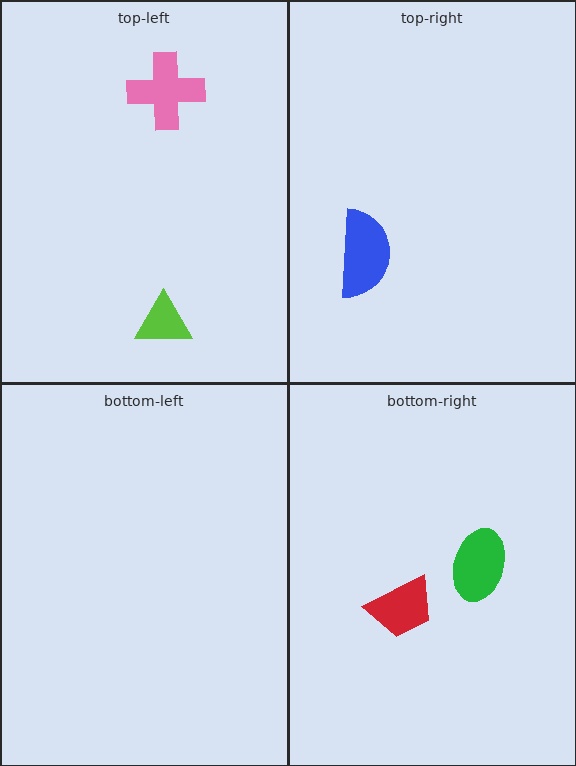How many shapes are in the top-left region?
2.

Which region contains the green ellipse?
The bottom-right region.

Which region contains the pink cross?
The top-left region.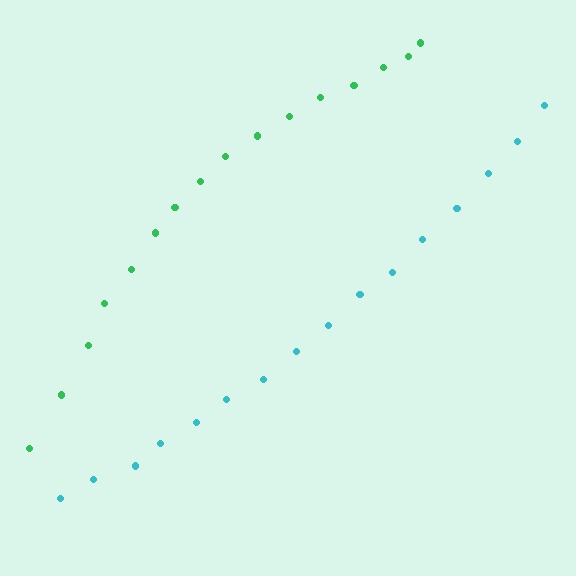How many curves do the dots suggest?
There are 2 distinct paths.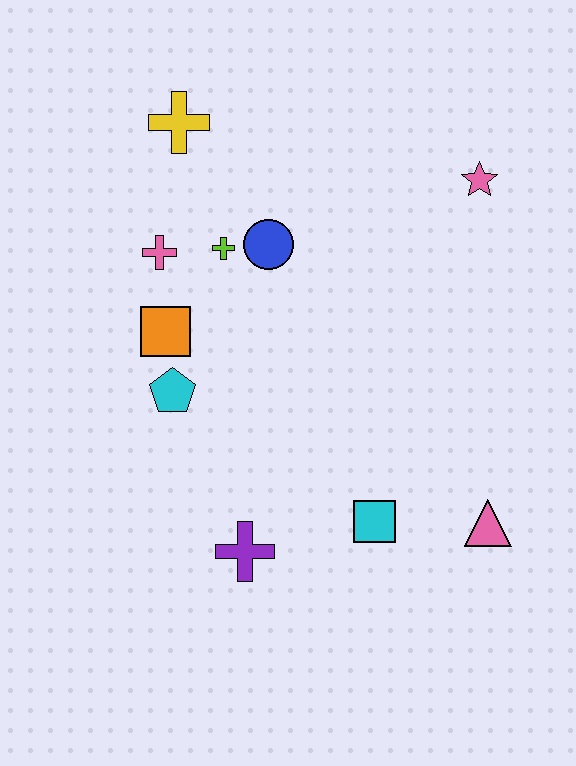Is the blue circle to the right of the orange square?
Yes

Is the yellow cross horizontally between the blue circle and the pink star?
No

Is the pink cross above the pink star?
No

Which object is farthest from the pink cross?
The pink triangle is farthest from the pink cross.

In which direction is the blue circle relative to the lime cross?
The blue circle is to the right of the lime cross.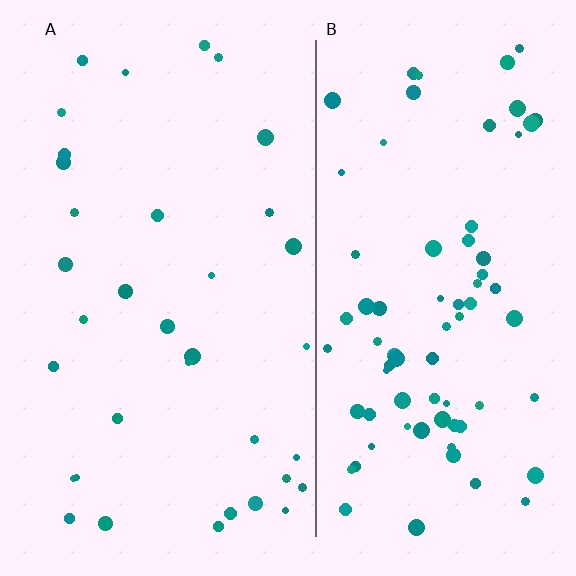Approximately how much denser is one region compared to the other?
Approximately 2.2× — region B over region A.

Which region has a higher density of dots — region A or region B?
B (the right).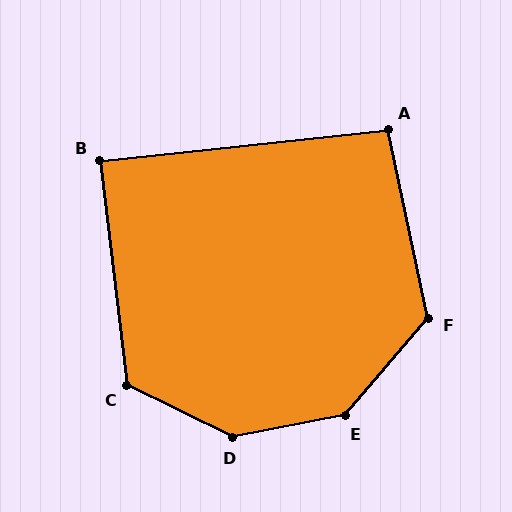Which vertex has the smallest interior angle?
B, at approximately 89 degrees.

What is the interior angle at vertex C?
Approximately 123 degrees (obtuse).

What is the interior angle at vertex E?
Approximately 141 degrees (obtuse).